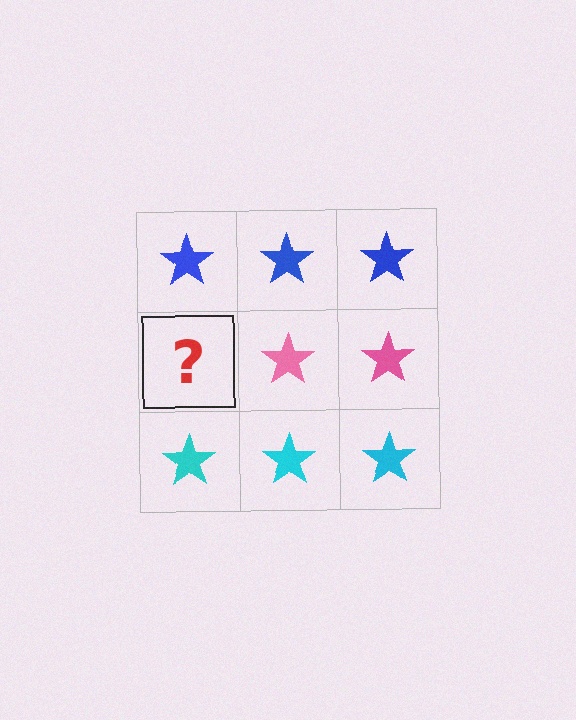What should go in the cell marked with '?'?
The missing cell should contain a pink star.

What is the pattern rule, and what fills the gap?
The rule is that each row has a consistent color. The gap should be filled with a pink star.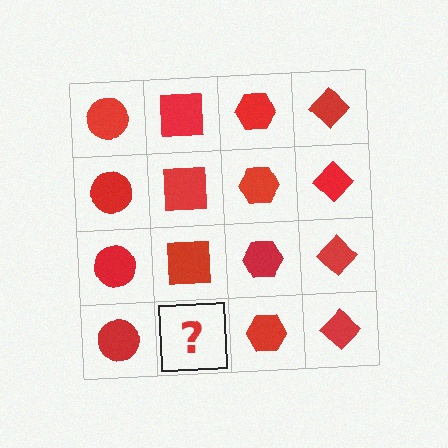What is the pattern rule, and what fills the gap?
The rule is that each column has a consistent shape. The gap should be filled with a red square.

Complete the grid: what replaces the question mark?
The question mark should be replaced with a red square.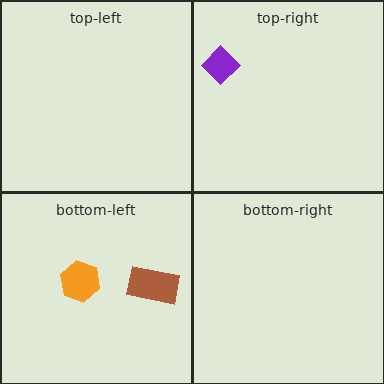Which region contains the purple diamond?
The top-right region.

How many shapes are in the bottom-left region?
2.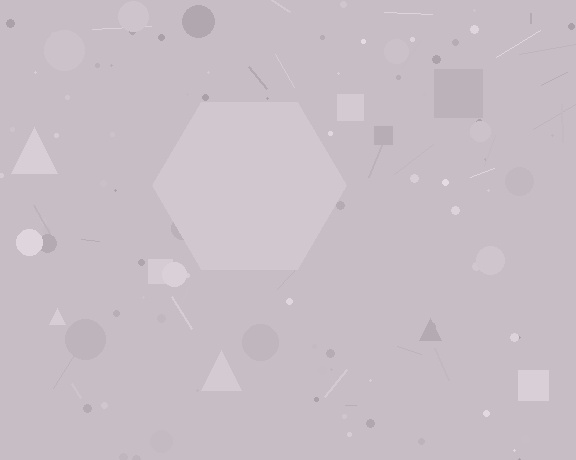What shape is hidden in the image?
A hexagon is hidden in the image.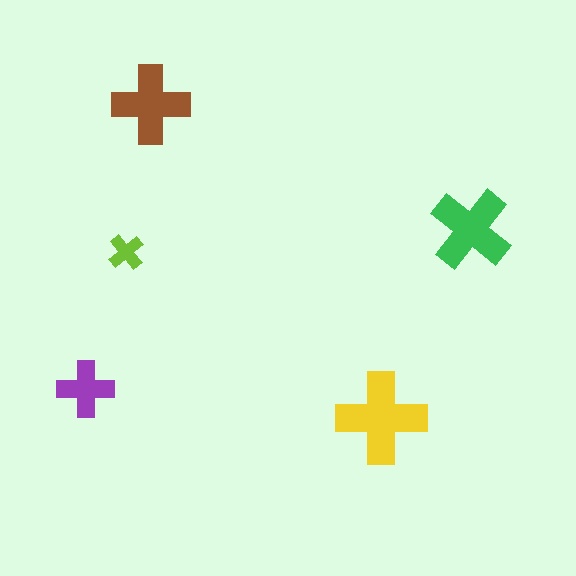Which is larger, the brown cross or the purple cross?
The brown one.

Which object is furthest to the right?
The green cross is rightmost.